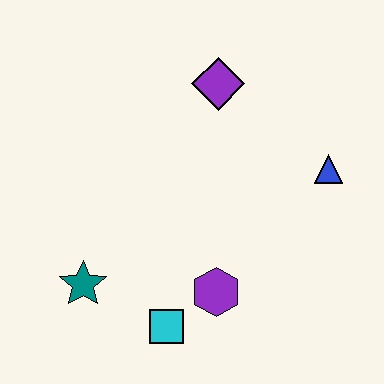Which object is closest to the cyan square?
The purple hexagon is closest to the cyan square.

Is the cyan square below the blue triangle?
Yes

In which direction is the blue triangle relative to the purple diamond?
The blue triangle is to the right of the purple diamond.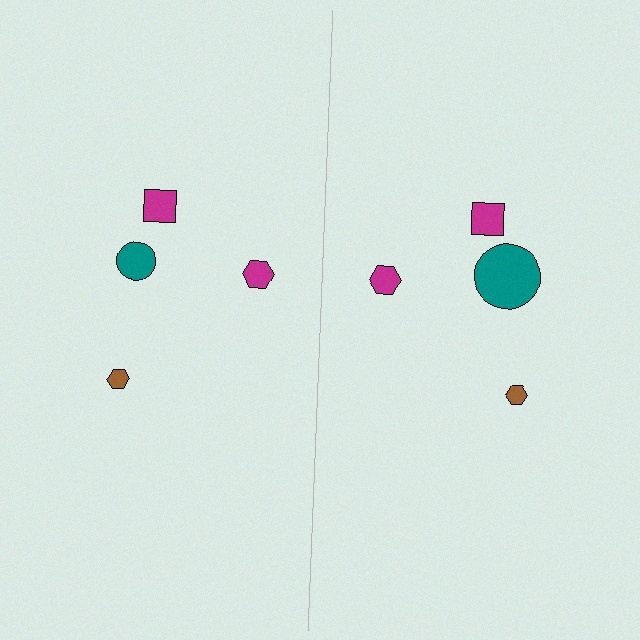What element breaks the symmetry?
The teal circle on the right side has a different size than its mirror counterpart.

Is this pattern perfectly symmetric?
No, the pattern is not perfectly symmetric. The teal circle on the right side has a different size than its mirror counterpart.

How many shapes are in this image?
There are 8 shapes in this image.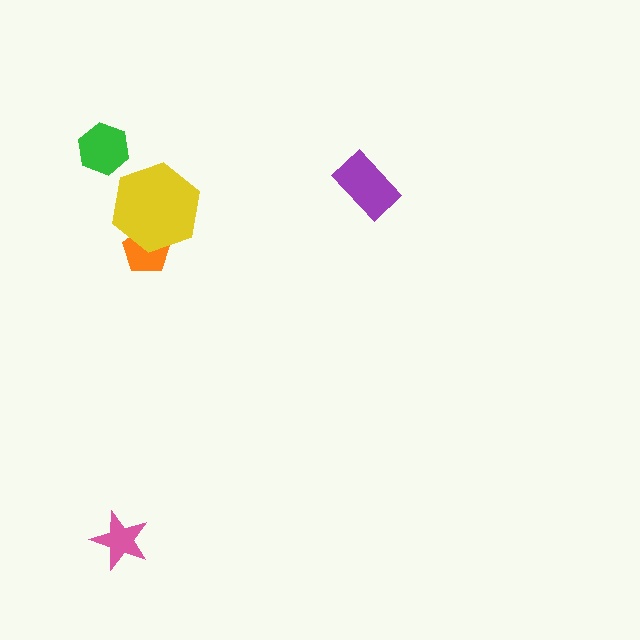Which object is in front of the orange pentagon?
The yellow hexagon is in front of the orange pentagon.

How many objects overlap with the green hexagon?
0 objects overlap with the green hexagon.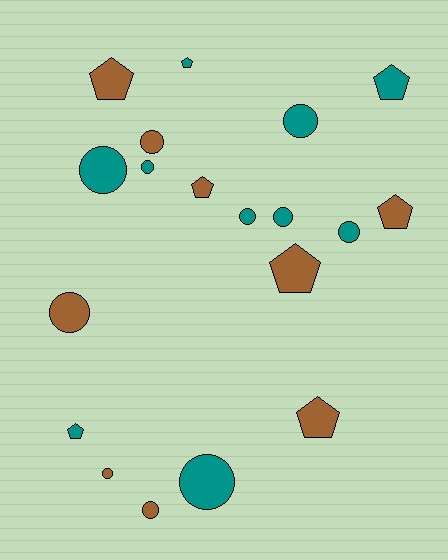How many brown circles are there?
There are 4 brown circles.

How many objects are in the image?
There are 19 objects.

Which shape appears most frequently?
Circle, with 11 objects.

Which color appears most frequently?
Teal, with 10 objects.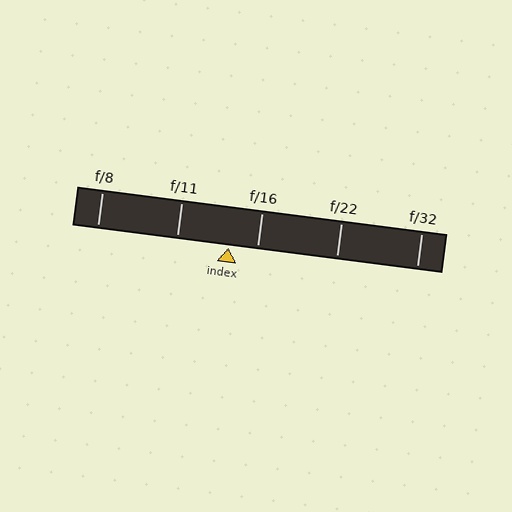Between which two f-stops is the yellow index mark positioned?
The index mark is between f/11 and f/16.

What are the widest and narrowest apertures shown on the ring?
The widest aperture shown is f/8 and the narrowest is f/32.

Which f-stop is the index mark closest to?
The index mark is closest to f/16.